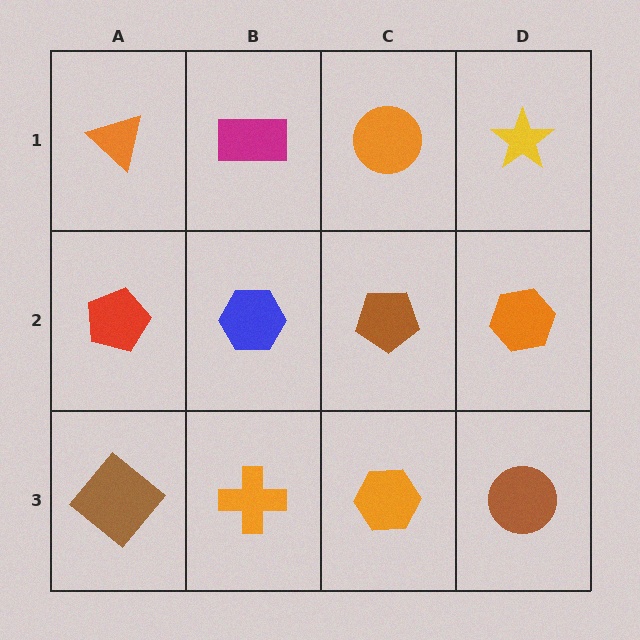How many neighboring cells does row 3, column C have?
3.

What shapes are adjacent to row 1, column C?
A brown pentagon (row 2, column C), a magenta rectangle (row 1, column B), a yellow star (row 1, column D).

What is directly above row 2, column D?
A yellow star.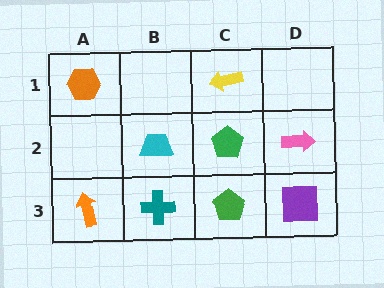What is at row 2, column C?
A green pentagon.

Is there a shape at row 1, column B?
No, that cell is empty.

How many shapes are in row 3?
4 shapes.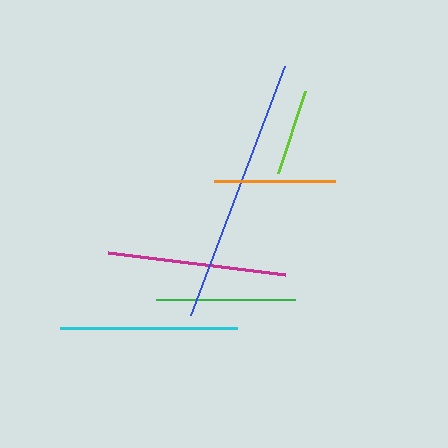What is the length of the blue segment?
The blue segment is approximately 265 pixels long.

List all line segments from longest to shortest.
From longest to shortest: blue, magenta, cyan, green, orange, lime.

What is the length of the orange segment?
The orange segment is approximately 121 pixels long.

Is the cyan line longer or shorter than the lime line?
The cyan line is longer than the lime line.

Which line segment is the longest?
The blue line is the longest at approximately 265 pixels.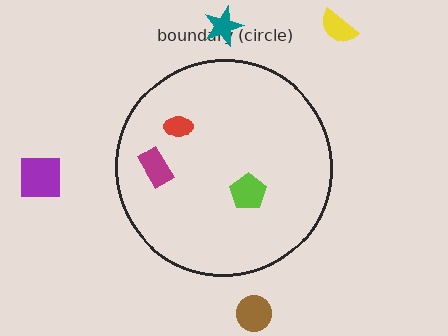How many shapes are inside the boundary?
3 inside, 4 outside.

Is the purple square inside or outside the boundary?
Outside.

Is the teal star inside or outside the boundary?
Outside.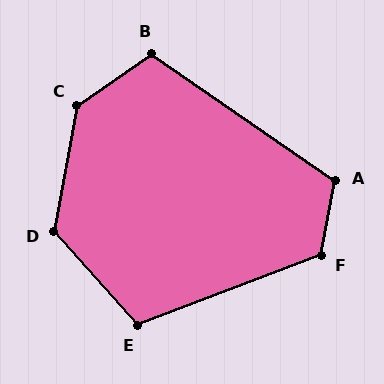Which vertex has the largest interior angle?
C, at approximately 135 degrees.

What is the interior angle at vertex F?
Approximately 122 degrees (obtuse).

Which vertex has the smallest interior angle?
B, at approximately 111 degrees.